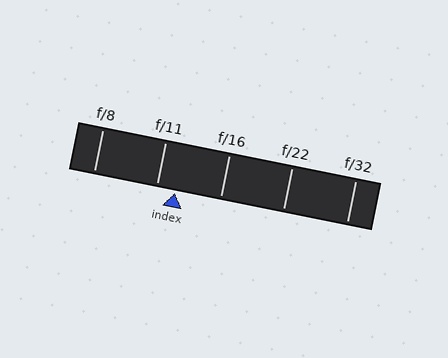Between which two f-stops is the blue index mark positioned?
The index mark is between f/11 and f/16.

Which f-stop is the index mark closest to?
The index mark is closest to f/11.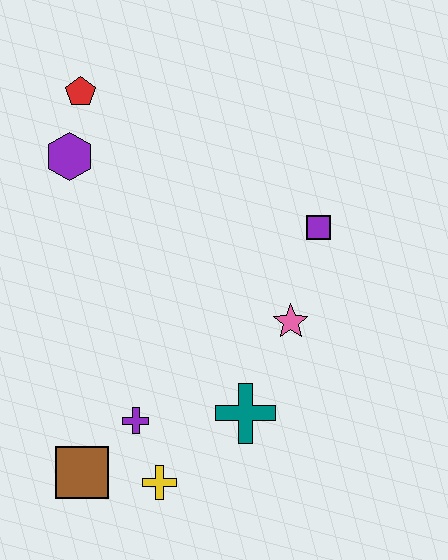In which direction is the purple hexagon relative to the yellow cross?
The purple hexagon is above the yellow cross.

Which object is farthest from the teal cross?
The red pentagon is farthest from the teal cross.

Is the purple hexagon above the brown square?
Yes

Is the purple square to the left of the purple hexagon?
No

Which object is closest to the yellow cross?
The purple cross is closest to the yellow cross.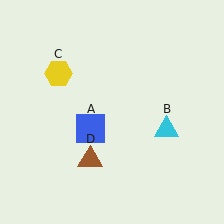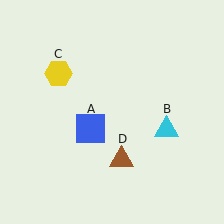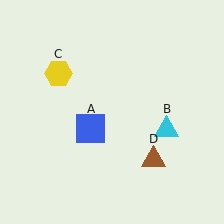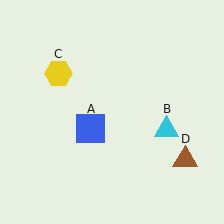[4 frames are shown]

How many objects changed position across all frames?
1 object changed position: brown triangle (object D).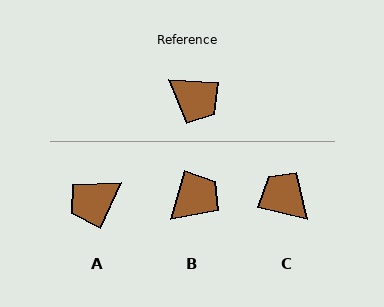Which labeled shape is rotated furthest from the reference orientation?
C, about 170 degrees away.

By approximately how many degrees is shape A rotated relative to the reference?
Approximately 111 degrees clockwise.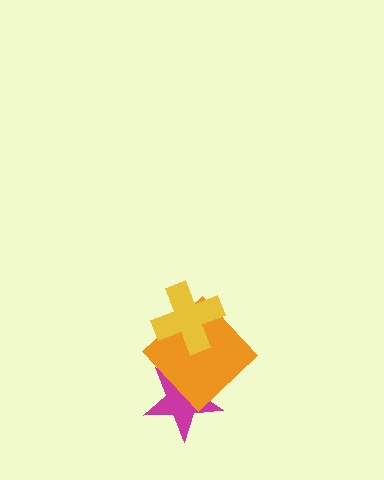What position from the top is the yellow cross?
The yellow cross is 1st from the top.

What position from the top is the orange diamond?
The orange diamond is 2nd from the top.